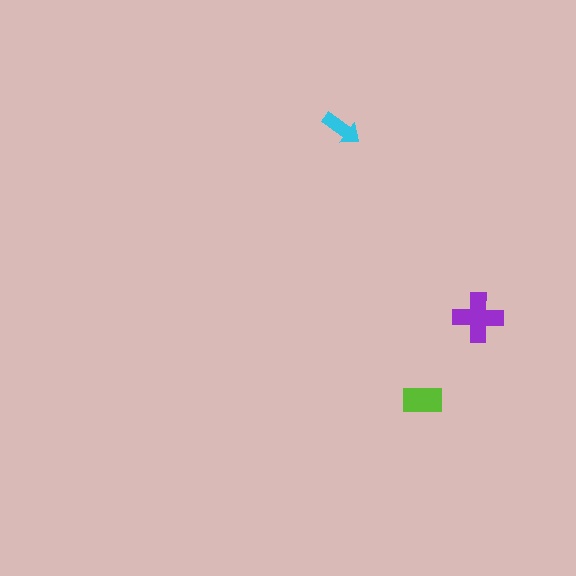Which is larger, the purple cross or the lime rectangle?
The purple cross.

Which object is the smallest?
The cyan arrow.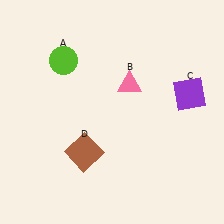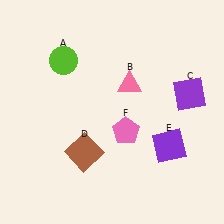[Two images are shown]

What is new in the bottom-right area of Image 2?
A purple square (E) was added in the bottom-right area of Image 2.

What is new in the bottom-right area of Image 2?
A pink pentagon (F) was added in the bottom-right area of Image 2.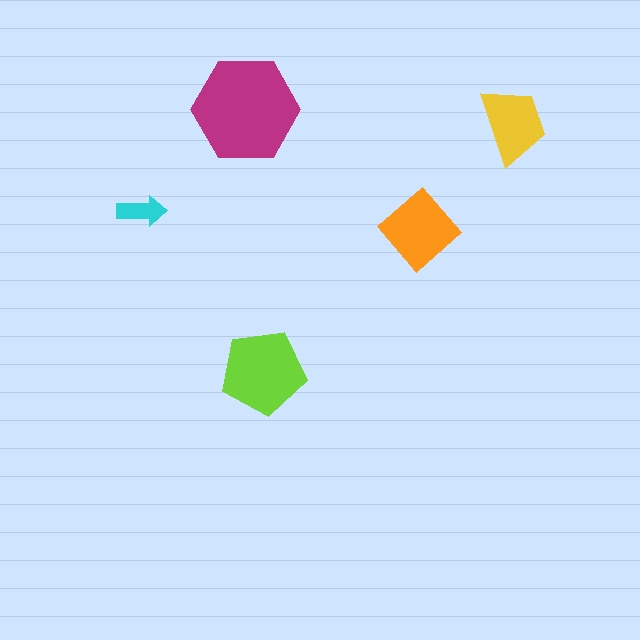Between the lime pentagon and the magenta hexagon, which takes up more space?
The magenta hexagon.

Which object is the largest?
The magenta hexagon.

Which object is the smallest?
The cyan arrow.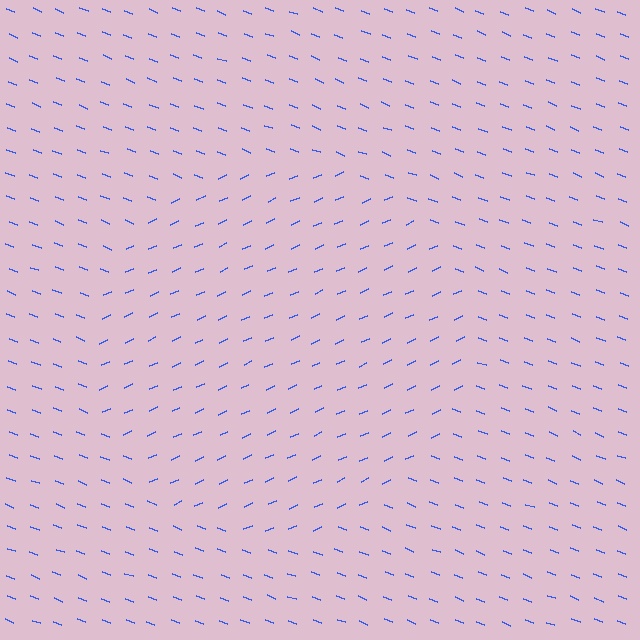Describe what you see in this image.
The image is filled with small blue line segments. A circle region in the image has lines oriented differently from the surrounding lines, creating a visible texture boundary.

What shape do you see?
I see a circle.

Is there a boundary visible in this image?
Yes, there is a texture boundary formed by a change in line orientation.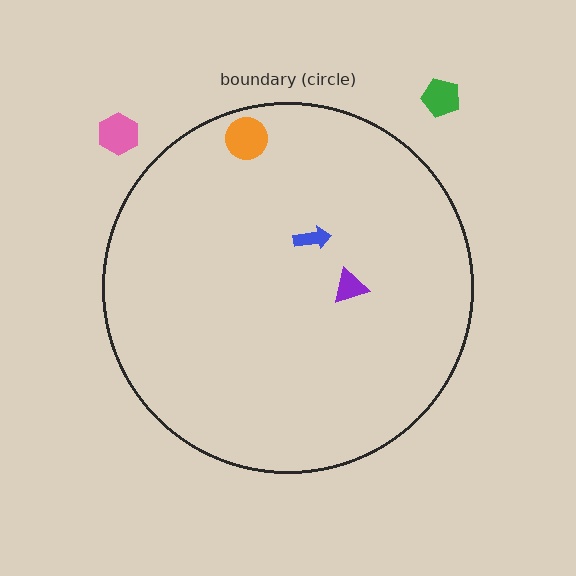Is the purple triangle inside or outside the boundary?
Inside.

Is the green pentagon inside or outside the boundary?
Outside.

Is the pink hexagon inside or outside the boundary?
Outside.